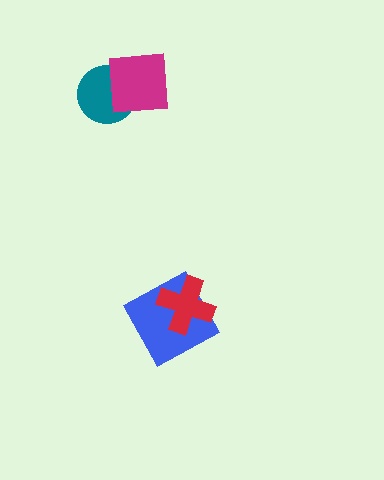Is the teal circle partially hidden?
Yes, it is partially covered by another shape.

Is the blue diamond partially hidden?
Yes, it is partially covered by another shape.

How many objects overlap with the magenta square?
1 object overlaps with the magenta square.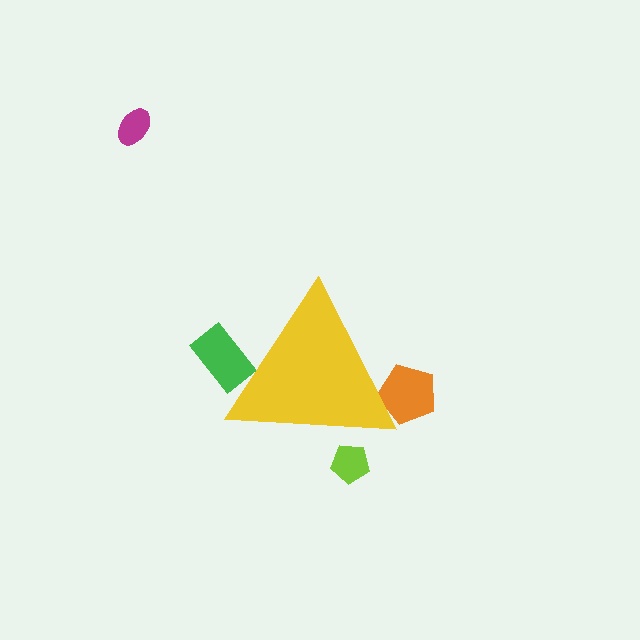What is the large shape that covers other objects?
A yellow triangle.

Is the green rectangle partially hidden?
Yes, the green rectangle is partially hidden behind the yellow triangle.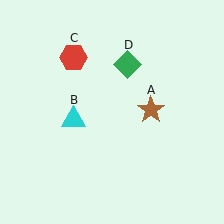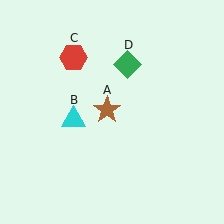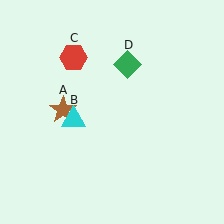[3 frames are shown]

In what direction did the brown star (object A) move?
The brown star (object A) moved left.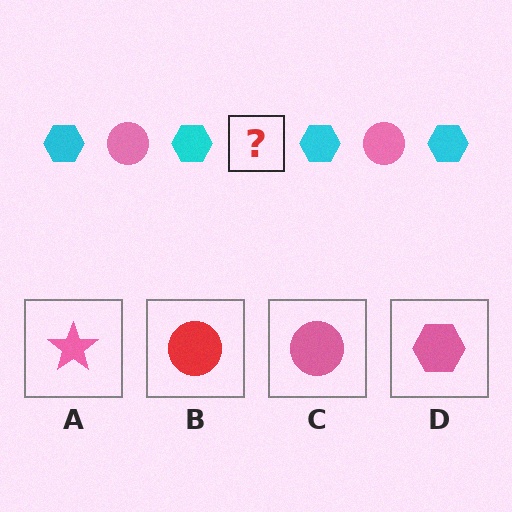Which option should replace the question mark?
Option C.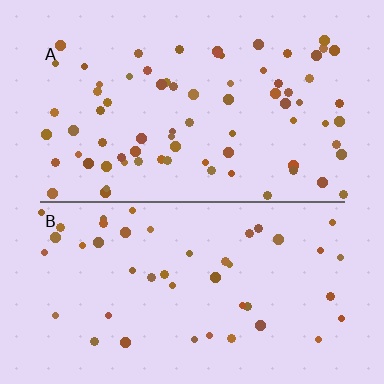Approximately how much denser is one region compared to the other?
Approximately 1.6× — region A over region B.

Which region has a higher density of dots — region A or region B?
A (the top).